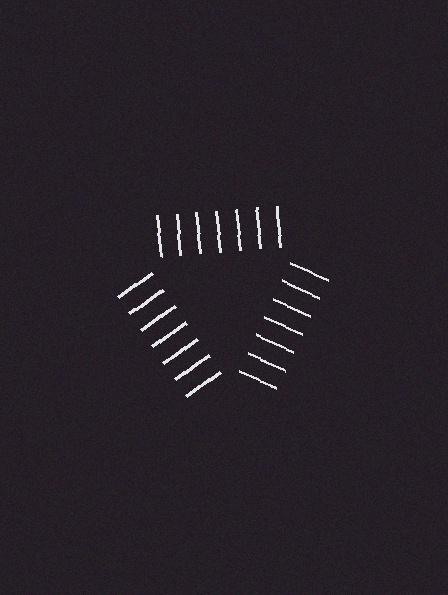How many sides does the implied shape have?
3 sides — the line-ends trace a triangle.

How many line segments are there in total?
21 — 7 along each of the 3 edges.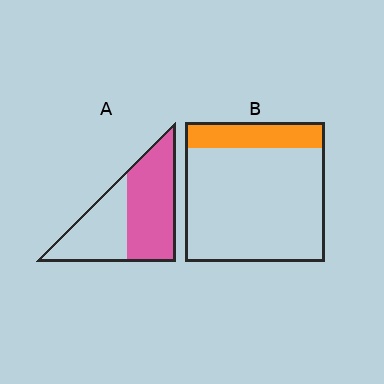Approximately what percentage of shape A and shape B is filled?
A is approximately 60% and B is approximately 20%.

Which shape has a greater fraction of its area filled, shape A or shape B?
Shape A.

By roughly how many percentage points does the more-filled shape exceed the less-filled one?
By roughly 40 percentage points (A over B).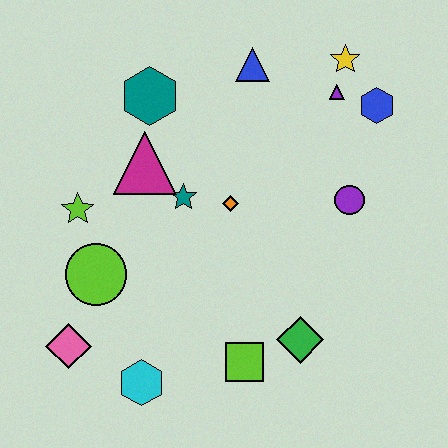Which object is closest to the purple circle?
The blue hexagon is closest to the purple circle.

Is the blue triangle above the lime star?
Yes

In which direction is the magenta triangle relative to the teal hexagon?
The magenta triangle is below the teal hexagon.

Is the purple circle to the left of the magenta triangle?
No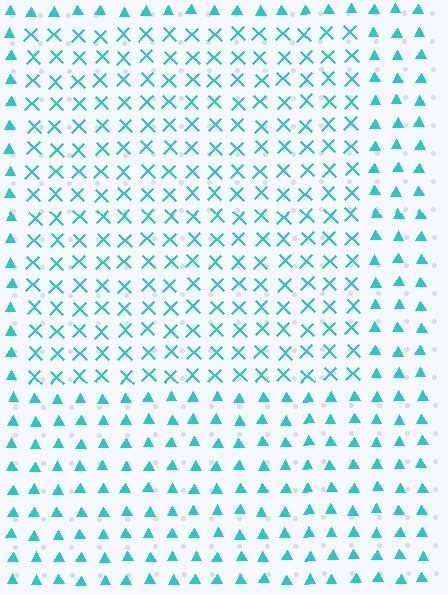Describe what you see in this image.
The image is filled with small cyan elements arranged in a uniform grid. A rectangle-shaped region contains X marks, while the surrounding area contains triangles. The boundary is defined purely by the change in element shape.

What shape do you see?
I see a rectangle.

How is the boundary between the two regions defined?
The boundary is defined by a change in element shape: X marks inside vs. triangles outside. All elements share the same color and spacing.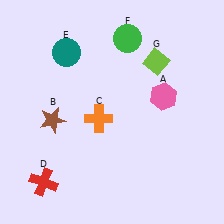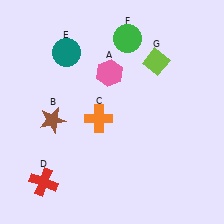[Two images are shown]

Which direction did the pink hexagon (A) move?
The pink hexagon (A) moved left.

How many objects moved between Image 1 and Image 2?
1 object moved between the two images.